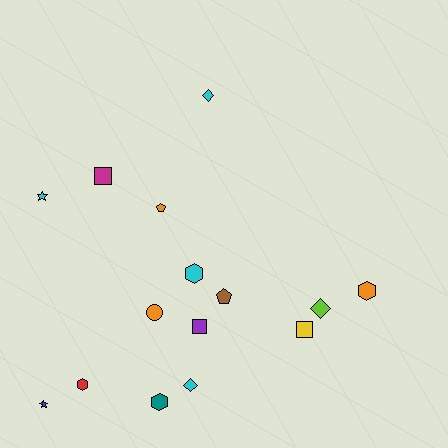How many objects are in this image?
There are 15 objects.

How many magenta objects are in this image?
There is 1 magenta object.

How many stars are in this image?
There are 2 stars.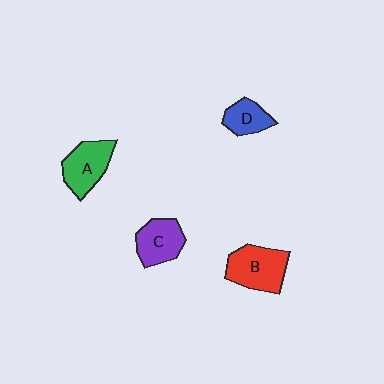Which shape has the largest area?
Shape B (red).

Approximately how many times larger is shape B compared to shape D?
Approximately 1.7 times.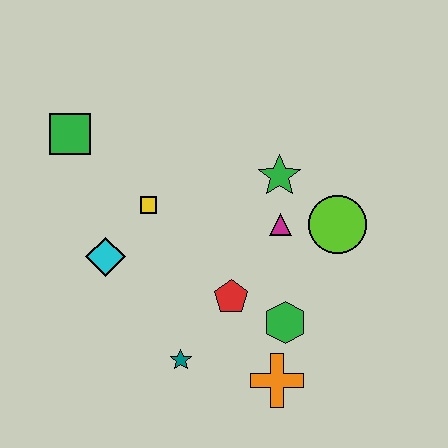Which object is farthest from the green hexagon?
The green square is farthest from the green hexagon.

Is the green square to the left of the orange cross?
Yes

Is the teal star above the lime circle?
No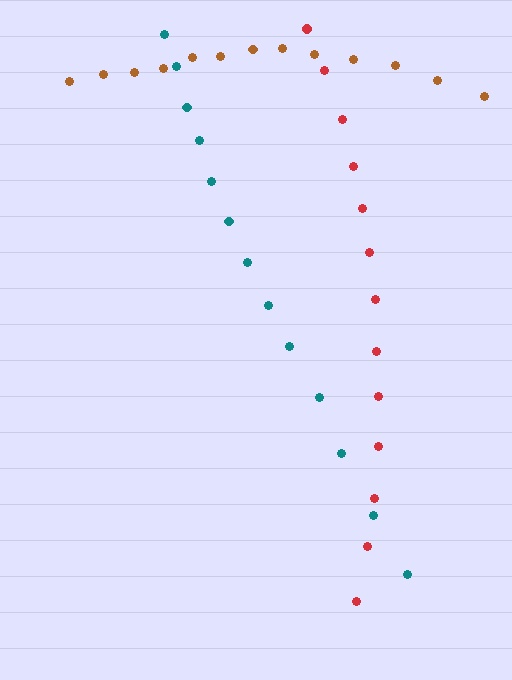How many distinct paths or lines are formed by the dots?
There are 3 distinct paths.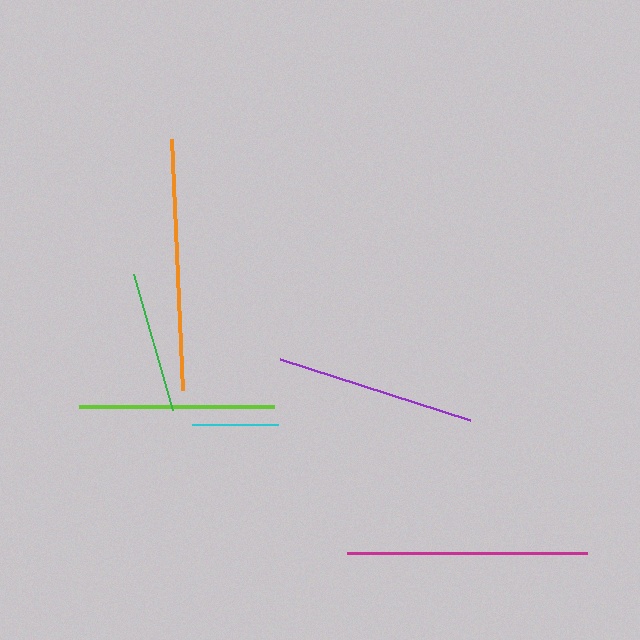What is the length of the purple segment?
The purple segment is approximately 199 pixels long.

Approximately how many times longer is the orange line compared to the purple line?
The orange line is approximately 1.3 times the length of the purple line.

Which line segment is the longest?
The orange line is the longest at approximately 252 pixels.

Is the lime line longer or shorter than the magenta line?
The magenta line is longer than the lime line.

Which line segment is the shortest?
The cyan line is the shortest at approximately 86 pixels.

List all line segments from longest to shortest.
From longest to shortest: orange, magenta, purple, lime, green, cyan.